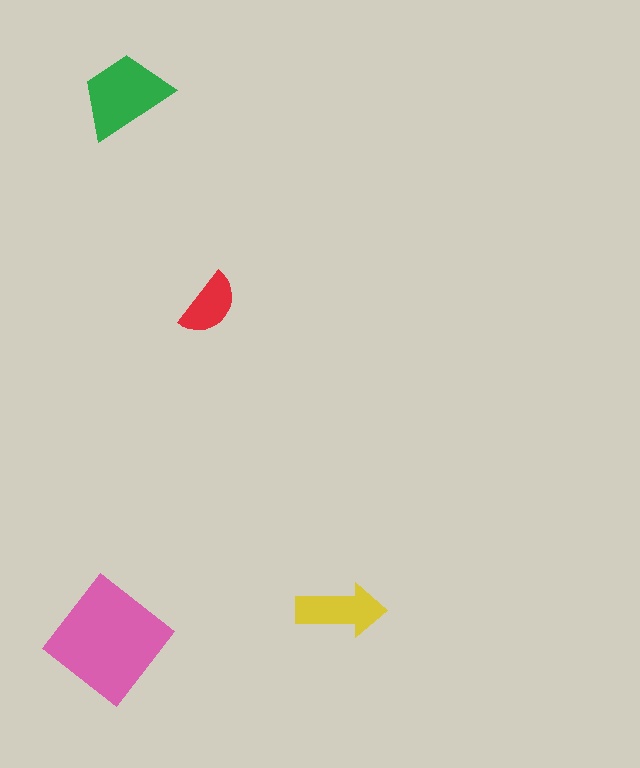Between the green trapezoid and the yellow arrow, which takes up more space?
The green trapezoid.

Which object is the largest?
The pink diamond.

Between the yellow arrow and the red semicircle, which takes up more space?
The yellow arrow.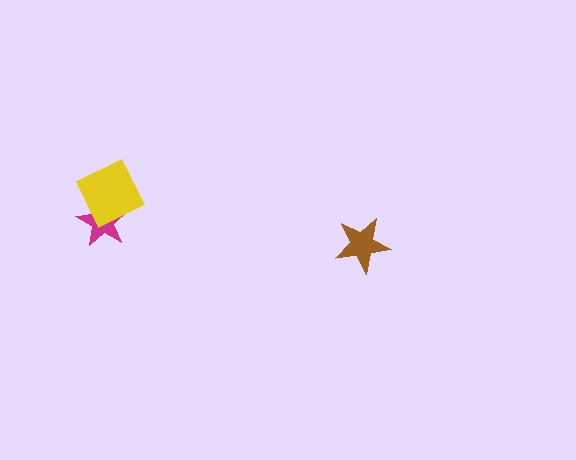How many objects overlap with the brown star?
0 objects overlap with the brown star.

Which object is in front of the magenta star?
The yellow square is in front of the magenta star.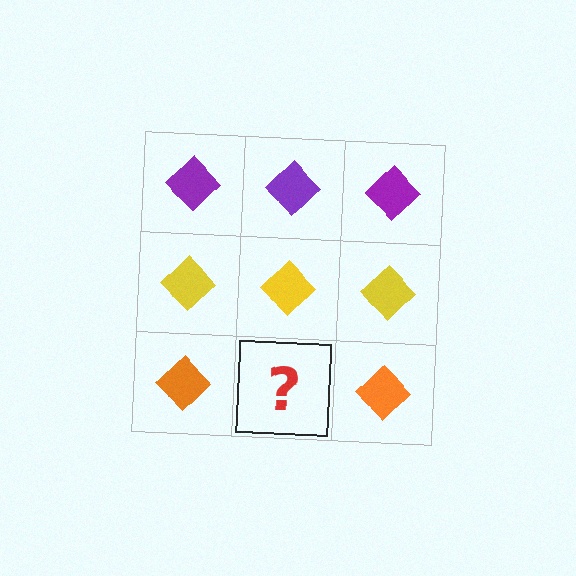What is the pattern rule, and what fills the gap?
The rule is that each row has a consistent color. The gap should be filled with an orange diamond.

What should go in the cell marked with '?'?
The missing cell should contain an orange diamond.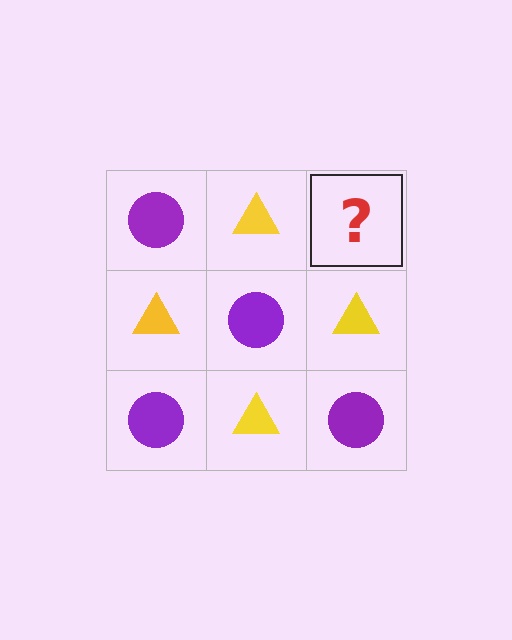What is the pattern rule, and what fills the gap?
The rule is that it alternates purple circle and yellow triangle in a checkerboard pattern. The gap should be filled with a purple circle.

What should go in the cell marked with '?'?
The missing cell should contain a purple circle.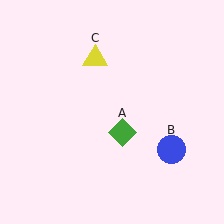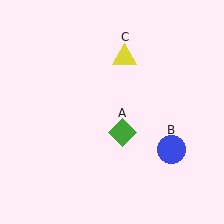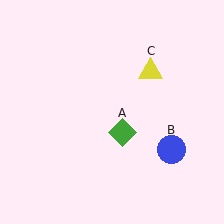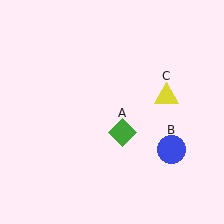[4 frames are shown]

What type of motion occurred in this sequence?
The yellow triangle (object C) rotated clockwise around the center of the scene.